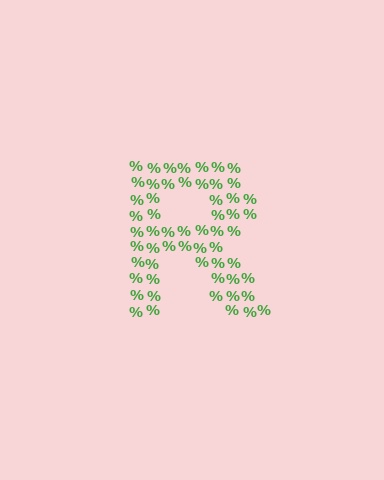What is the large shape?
The large shape is the letter R.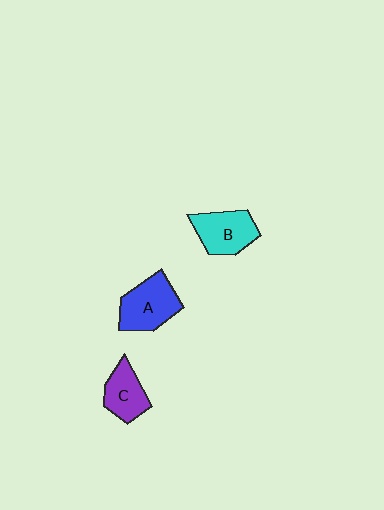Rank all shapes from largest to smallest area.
From largest to smallest: A (blue), B (cyan), C (purple).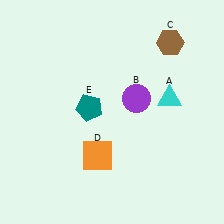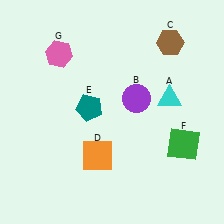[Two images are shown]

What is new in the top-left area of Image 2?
A pink hexagon (G) was added in the top-left area of Image 2.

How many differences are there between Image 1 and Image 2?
There are 2 differences between the two images.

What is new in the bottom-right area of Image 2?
A green square (F) was added in the bottom-right area of Image 2.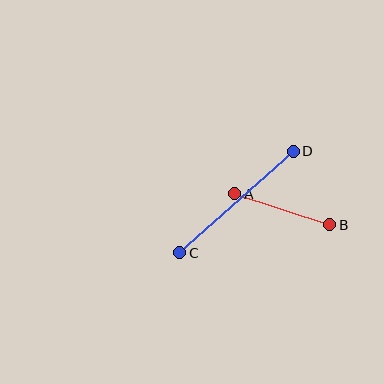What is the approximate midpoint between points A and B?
The midpoint is at approximately (282, 209) pixels.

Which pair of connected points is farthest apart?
Points C and D are farthest apart.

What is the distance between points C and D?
The distance is approximately 152 pixels.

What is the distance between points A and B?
The distance is approximately 100 pixels.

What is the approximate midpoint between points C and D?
The midpoint is at approximately (237, 202) pixels.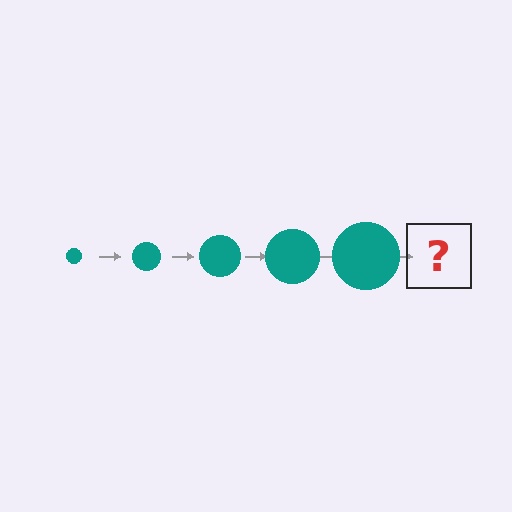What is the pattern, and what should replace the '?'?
The pattern is that the circle gets progressively larger each step. The '?' should be a teal circle, larger than the previous one.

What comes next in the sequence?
The next element should be a teal circle, larger than the previous one.